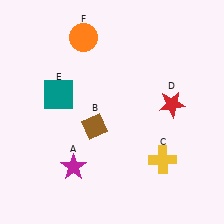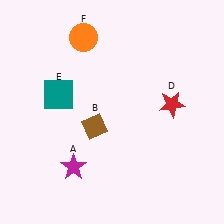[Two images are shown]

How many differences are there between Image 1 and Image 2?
There is 1 difference between the two images.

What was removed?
The yellow cross (C) was removed in Image 2.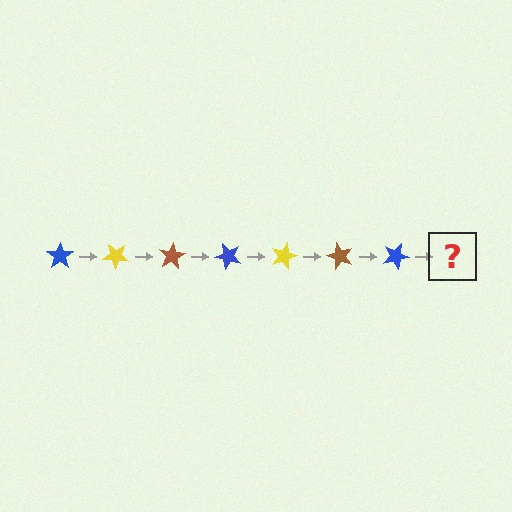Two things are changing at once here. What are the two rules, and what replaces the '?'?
The two rules are that it rotates 40 degrees each step and the color cycles through blue, yellow, and brown. The '?' should be a yellow star, rotated 280 degrees from the start.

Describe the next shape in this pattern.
It should be a yellow star, rotated 280 degrees from the start.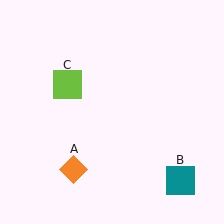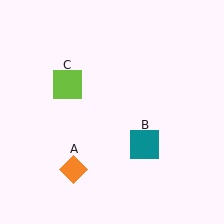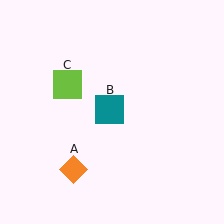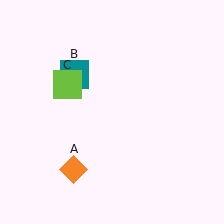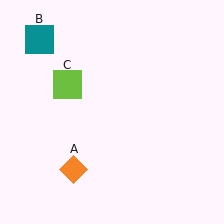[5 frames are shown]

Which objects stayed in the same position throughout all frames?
Orange diamond (object A) and lime square (object C) remained stationary.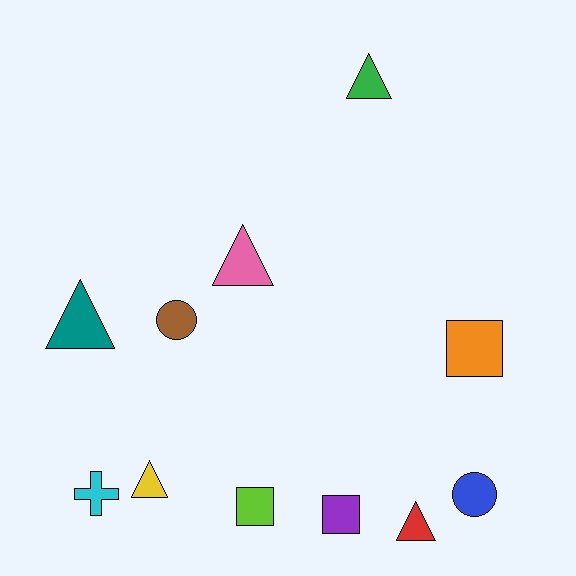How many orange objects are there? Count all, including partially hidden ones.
There is 1 orange object.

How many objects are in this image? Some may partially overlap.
There are 11 objects.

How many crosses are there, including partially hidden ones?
There is 1 cross.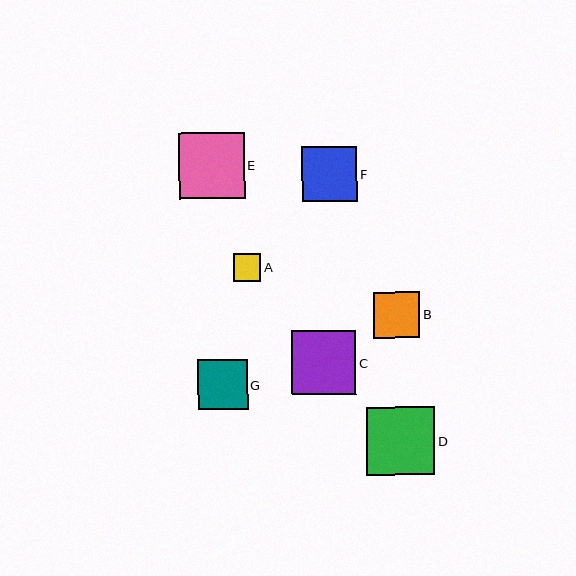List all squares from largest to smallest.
From largest to smallest: D, E, C, F, G, B, A.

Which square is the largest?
Square D is the largest with a size of approximately 68 pixels.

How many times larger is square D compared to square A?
Square D is approximately 2.5 times the size of square A.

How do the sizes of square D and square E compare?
Square D and square E are approximately the same size.